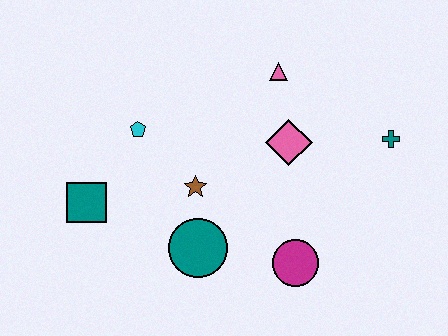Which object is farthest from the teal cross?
The teal square is farthest from the teal cross.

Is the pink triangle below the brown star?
No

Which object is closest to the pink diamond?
The pink triangle is closest to the pink diamond.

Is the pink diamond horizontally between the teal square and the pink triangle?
No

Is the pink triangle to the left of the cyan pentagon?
No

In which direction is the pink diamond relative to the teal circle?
The pink diamond is above the teal circle.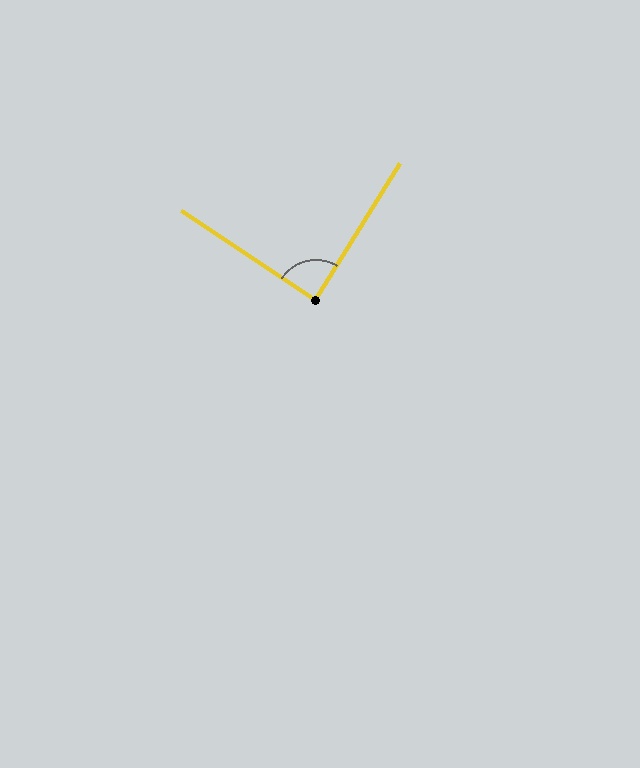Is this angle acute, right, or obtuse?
It is approximately a right angle.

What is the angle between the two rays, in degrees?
Approximately 88 degrees.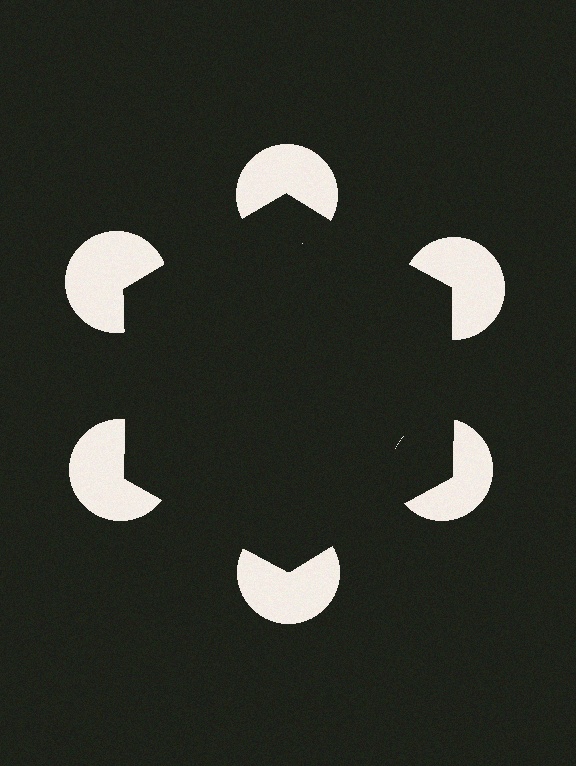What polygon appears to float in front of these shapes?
An illusory hexagon — its edges are inferred from the aligned wedge cuts in the pac-man discs, not physically drawn.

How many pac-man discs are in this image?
There are 6 — one at each vertex of the illusory hexagon.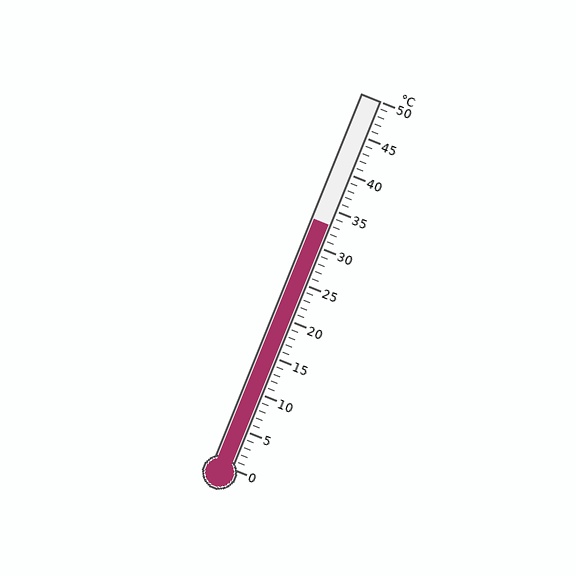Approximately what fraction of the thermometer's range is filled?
The thermometer is filled to approximately 65% of its range.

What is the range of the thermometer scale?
The thermometer scale ranges from 0°C to 50°C.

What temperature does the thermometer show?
The thermometer shows approximately 33°C.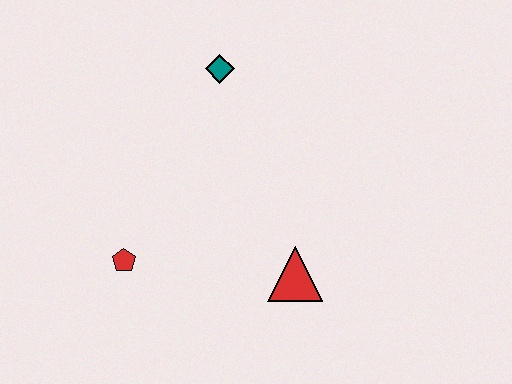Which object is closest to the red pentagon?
The red triangle is closest to the red pentagon.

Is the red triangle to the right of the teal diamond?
Yes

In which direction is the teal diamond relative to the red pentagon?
The teal diamond is above the red pentagon.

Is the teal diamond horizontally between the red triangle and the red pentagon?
Yes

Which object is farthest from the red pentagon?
The teal diamond is farthest from the red pentagon.